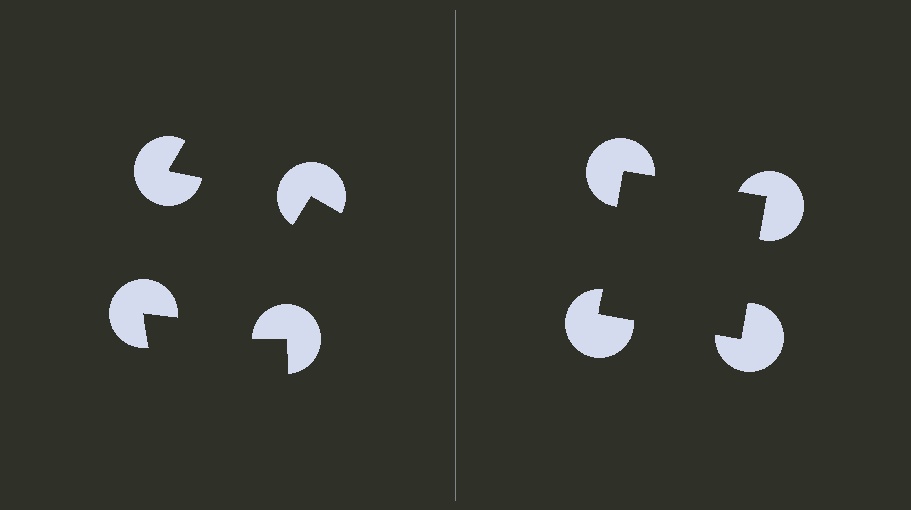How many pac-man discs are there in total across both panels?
8 — 4 on each side.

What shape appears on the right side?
An illusory square.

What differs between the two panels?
The pac-man discs are positioned identically on both sides; only the wedge orientations differ. On the right they align to a square; on the left they are misaligned.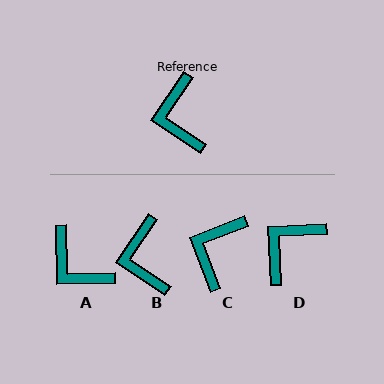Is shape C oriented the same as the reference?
No, it is off by about 35 degrees.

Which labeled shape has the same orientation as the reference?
B.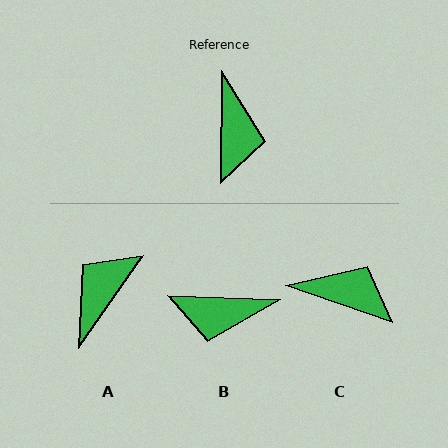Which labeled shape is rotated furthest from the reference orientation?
A, about 146 degrees away.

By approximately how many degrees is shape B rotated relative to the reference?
Approximately 92 degrees clockwise.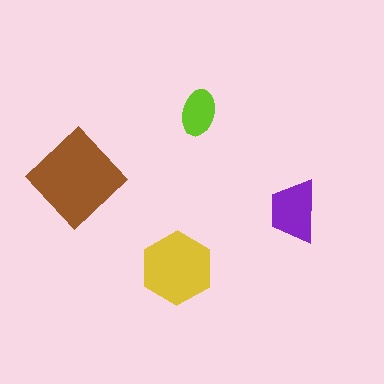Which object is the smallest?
The lime ellipse.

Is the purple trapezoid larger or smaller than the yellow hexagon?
Smaller.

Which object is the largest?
The brown diamond.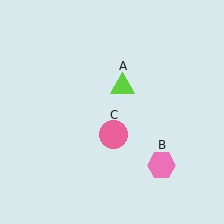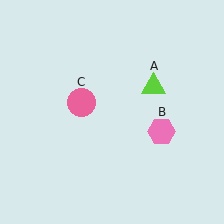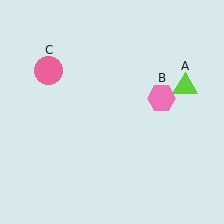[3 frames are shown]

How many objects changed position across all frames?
3 objects changed position: lime triangle (object A), pink hexagon (object B), pink circle (object C).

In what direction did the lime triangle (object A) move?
The lime triangle (object A) moved right.